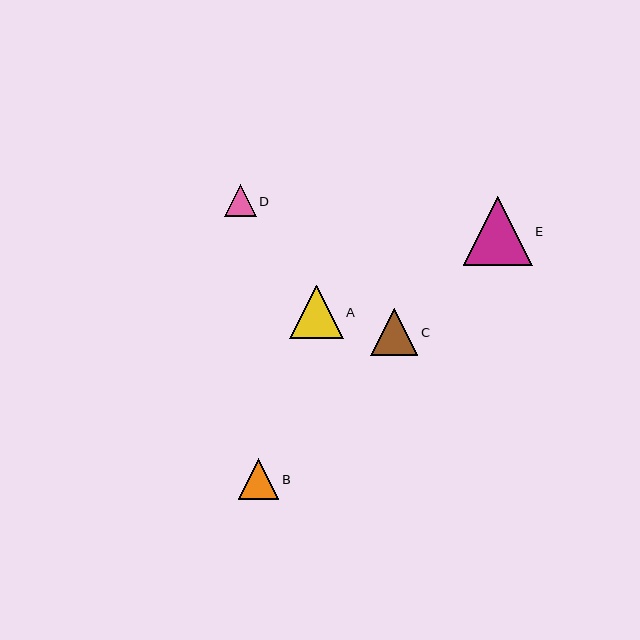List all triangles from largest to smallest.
From largest to smallest: E, A, C, B, D.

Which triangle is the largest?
Triangle E is the largest with a size of approximately 69 pixels.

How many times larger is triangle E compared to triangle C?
Triangle E is approximately 1.5 times the size of triangle C.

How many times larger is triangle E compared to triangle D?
Triangle E is approximately 2.2 times the size of triangle D.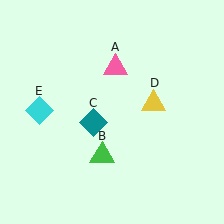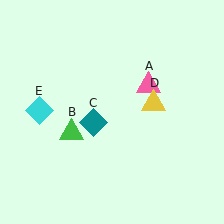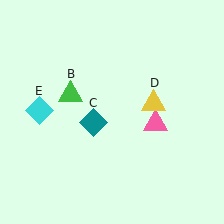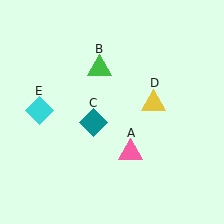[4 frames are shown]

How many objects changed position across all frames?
2 objects changed position: pink triangle (object A), green triangle (object B).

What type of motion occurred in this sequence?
The pink triangle (object A), green triangle (object B) rotated clockwise around the center of the scene.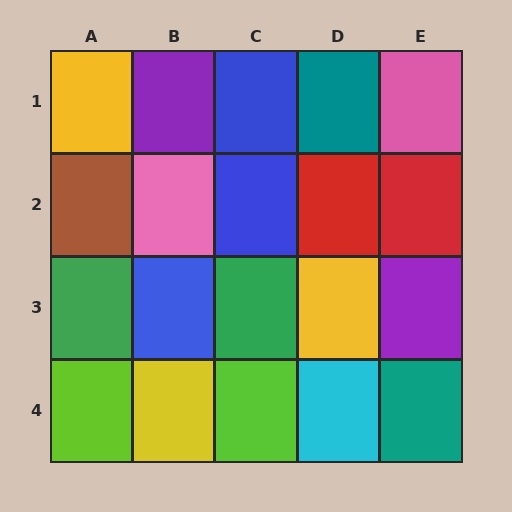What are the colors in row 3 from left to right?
Green, blue, green, yellow, purple.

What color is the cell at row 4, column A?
Lime.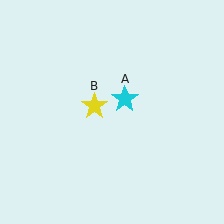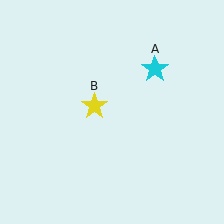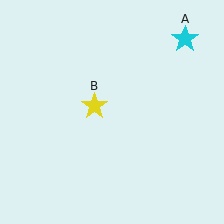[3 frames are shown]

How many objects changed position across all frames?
1 object changed position: cyan star (object A).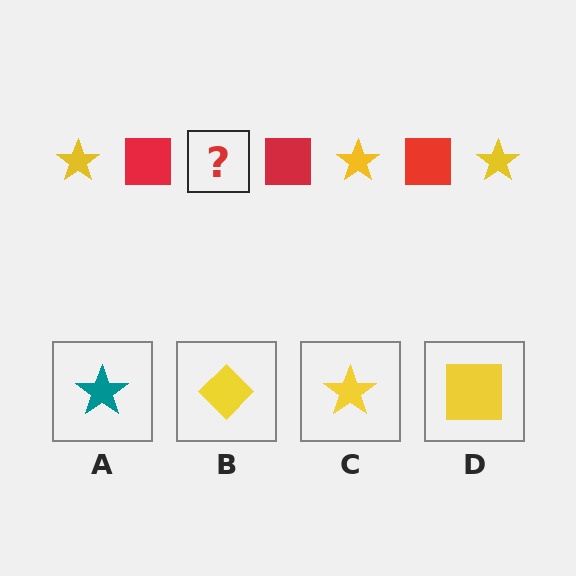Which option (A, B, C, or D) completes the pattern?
C.